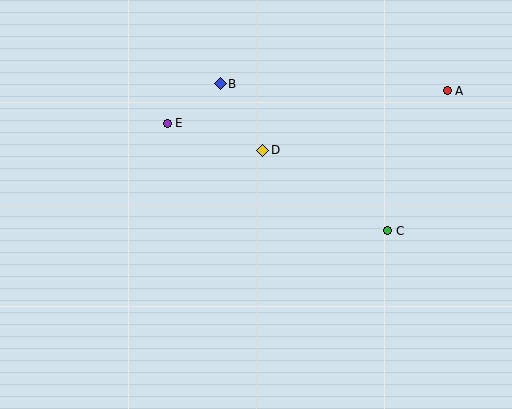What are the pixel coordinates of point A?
Point A is at (447, 91).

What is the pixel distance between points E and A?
The distance between E and A is 282 pixels.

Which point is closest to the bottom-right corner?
Point C is closest to the bottom-right corner.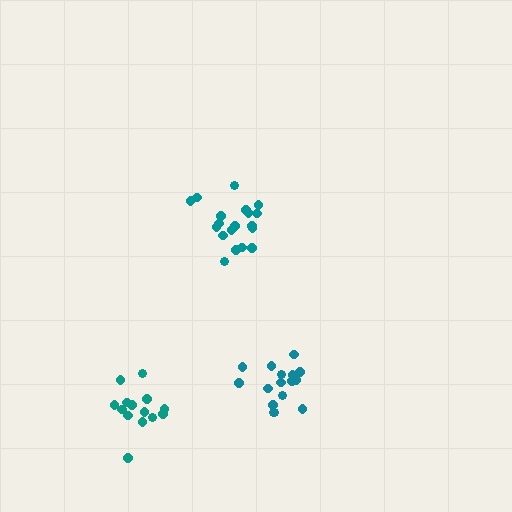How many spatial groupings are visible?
There are 3 spatial groupings.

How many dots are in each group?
Group 1: 19 dots, Group 2: 14 dots, Group 3: 16 dots (49 total).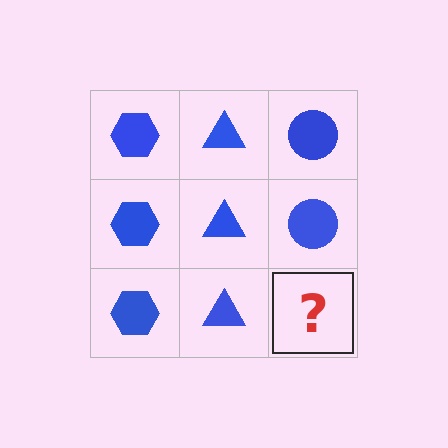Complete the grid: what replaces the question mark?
The question mark should be replaced with a blue circle.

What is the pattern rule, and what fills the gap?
The rule is that each column has a consistent shape. The gap should be filled with a blue circle.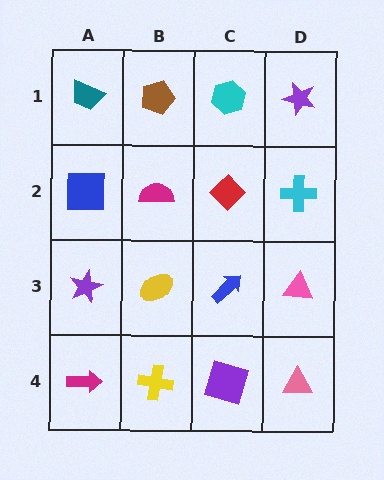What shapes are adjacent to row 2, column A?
A teal trapezoid (row 1, column A), a purple star (row 3, column A), a magenta semicircle (row 2, column B).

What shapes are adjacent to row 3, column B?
A magenta semicircle (row 2, column B), a yellow cross (row 4, column B), a purple star (row 3, column A), a blue arrow (row 3, column C).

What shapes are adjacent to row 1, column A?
A blue square (row 2, column A), a brown pentagon (row 1, column B).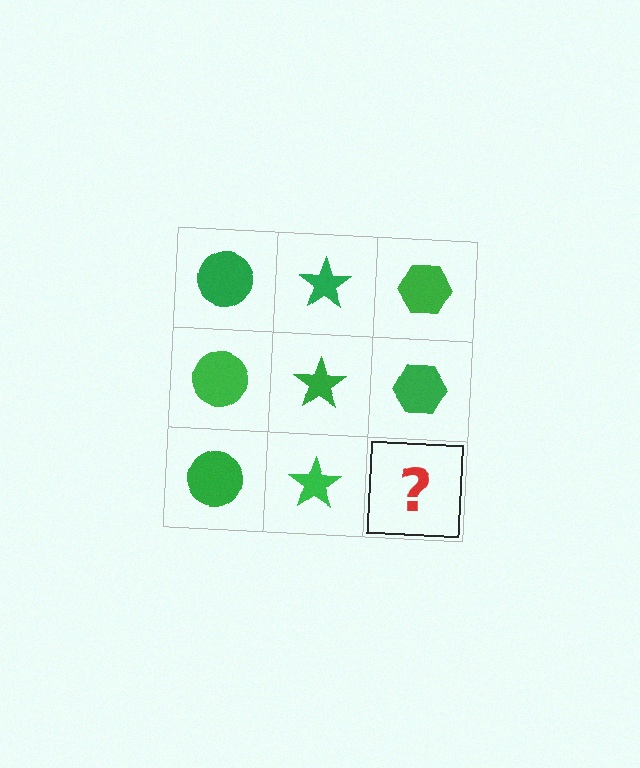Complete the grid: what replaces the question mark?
The question mark should be replaced with a green hexagon.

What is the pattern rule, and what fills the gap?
The rule is that each column has a consistent shape. The gap should be filled with a green hexagon.